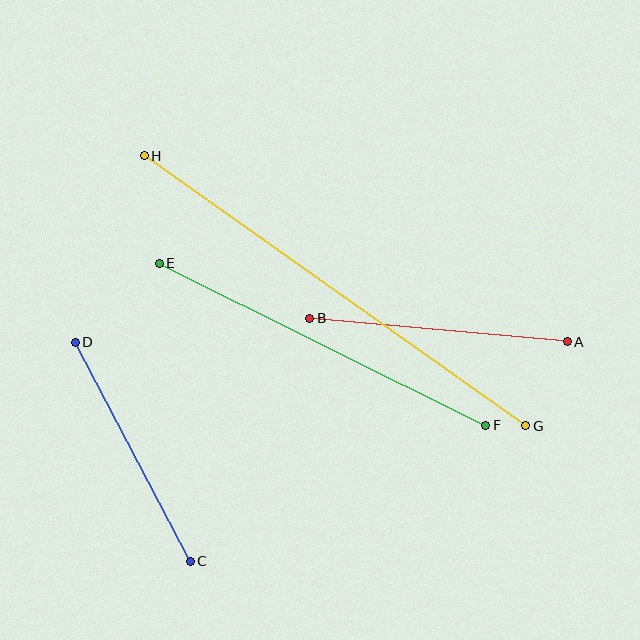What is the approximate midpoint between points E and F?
The midpoint is at approximately (323, 344) pixels.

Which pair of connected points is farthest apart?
Points G and H are farthest apart.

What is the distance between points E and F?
The distance is approximately 365 pixels.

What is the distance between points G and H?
The distance is approximately 467 pixels.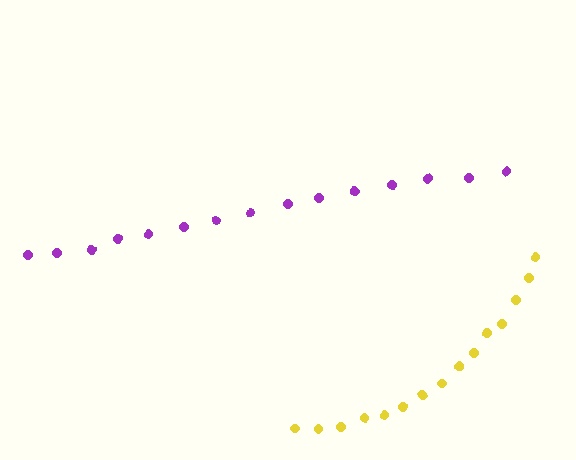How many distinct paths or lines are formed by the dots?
There are 2 distinct paths.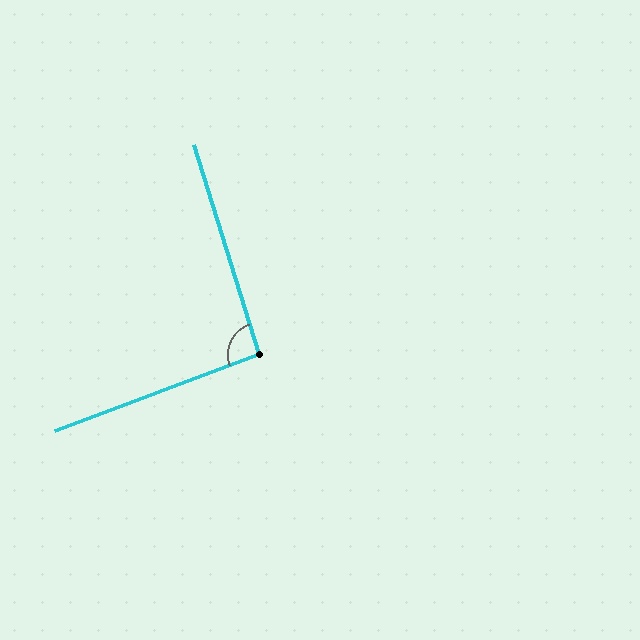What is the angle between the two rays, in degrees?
Approximately 93 degrees.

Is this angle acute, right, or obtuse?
It is approximately a right angle.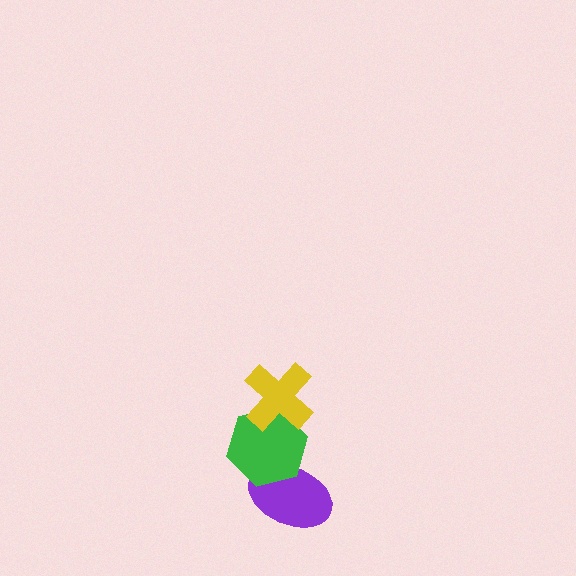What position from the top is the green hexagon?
The green hexagon is 2nd from the top.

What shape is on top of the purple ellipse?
The green hexagon is on top of the purple ellipse.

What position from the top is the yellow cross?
The yellow cross is 1st from the top.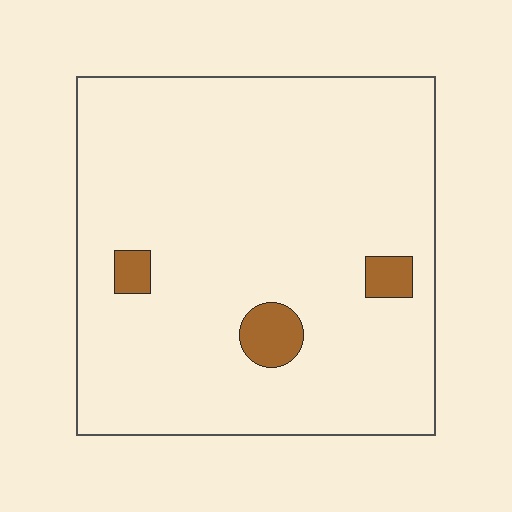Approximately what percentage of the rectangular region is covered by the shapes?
Approximately 5%.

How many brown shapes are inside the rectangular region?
3.